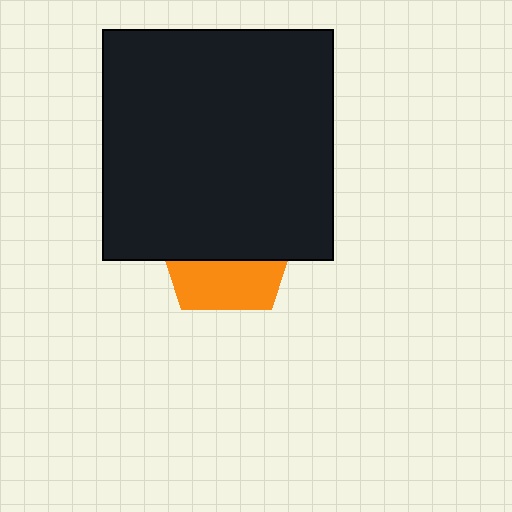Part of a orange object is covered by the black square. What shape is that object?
It is a pentagon.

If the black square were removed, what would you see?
You would see the complete orange pentagon.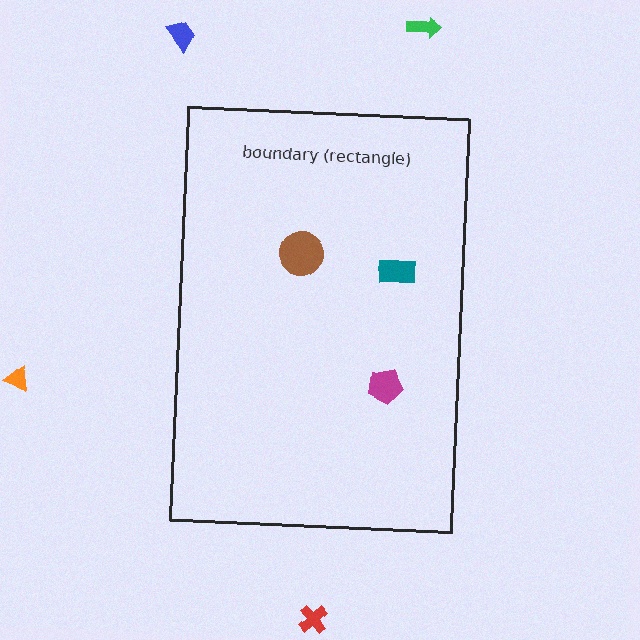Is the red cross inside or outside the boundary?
Outside.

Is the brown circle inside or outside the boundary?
Inside.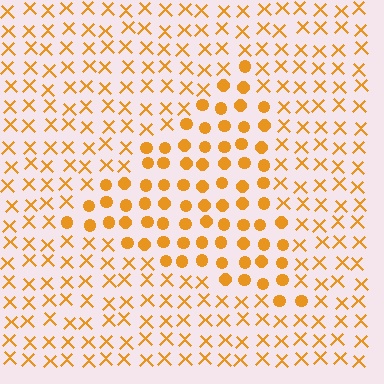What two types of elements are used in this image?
The image uses circles inside the triangle region and X marks outside it.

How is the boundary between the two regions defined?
The boundary is defined by a change in element shape: circles inside vs. X marks outside. All elements share the same color and spacing.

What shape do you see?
I see a triangle.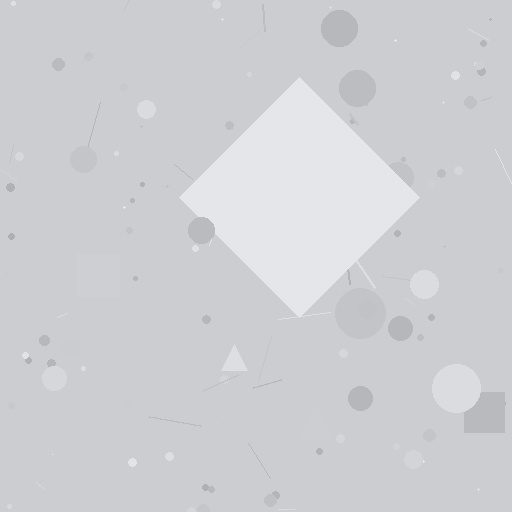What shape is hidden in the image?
A diamond is hidden in the image.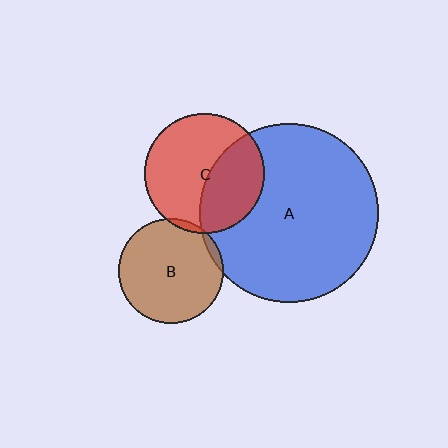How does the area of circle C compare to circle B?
Approximately 1.3 times.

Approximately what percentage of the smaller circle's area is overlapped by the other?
Approximately 5%.